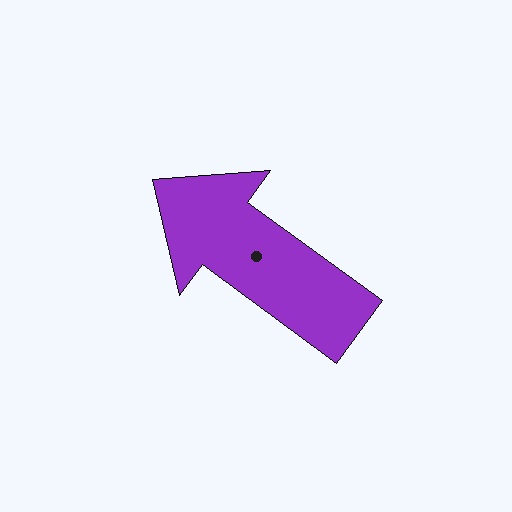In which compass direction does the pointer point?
Northwest.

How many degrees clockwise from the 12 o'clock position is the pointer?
Approximately 306 degrees.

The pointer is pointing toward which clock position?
Roughly 10 o'clock.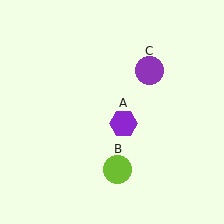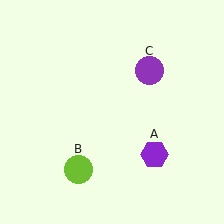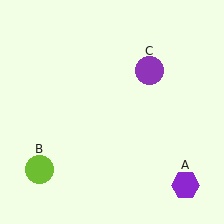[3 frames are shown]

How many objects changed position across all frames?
2 objects changed position: purple hexagon (object A), lime circle (object B).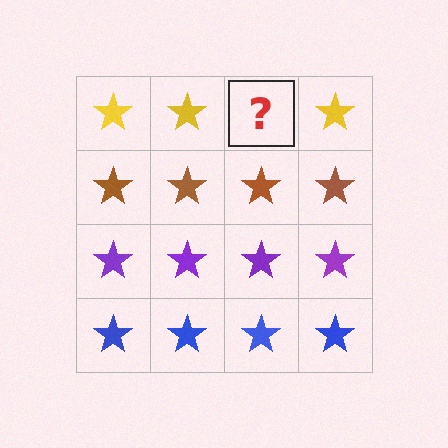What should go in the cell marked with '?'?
The missing cell should contain a yellow star.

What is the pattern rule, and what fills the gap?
The rule is that each row has a consistent color. The gap should be filled with a yellow star.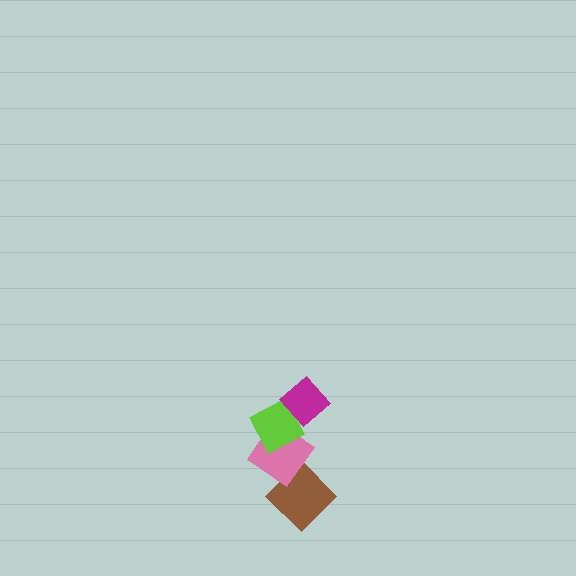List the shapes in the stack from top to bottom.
From top to bottom: the magenta diamond, the lime diamond, the pink diamond, the brown diamond.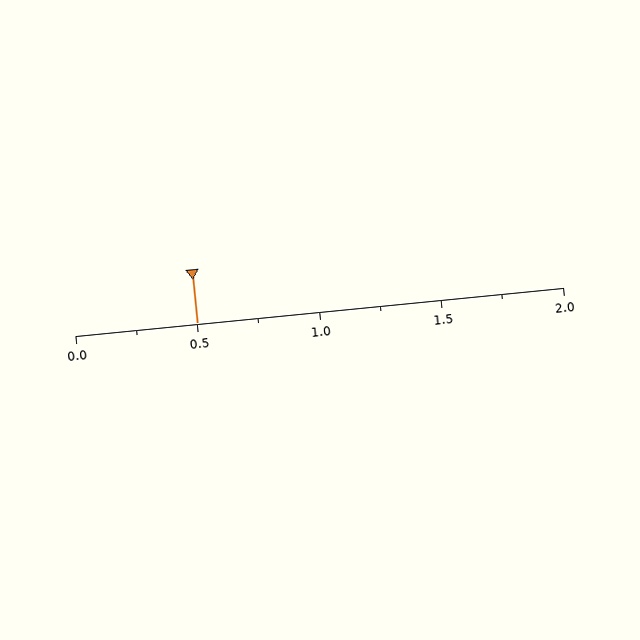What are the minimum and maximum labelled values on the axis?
The axis runs from 0.0 to 2.0.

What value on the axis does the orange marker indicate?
The marker indicates approximately 0.5.